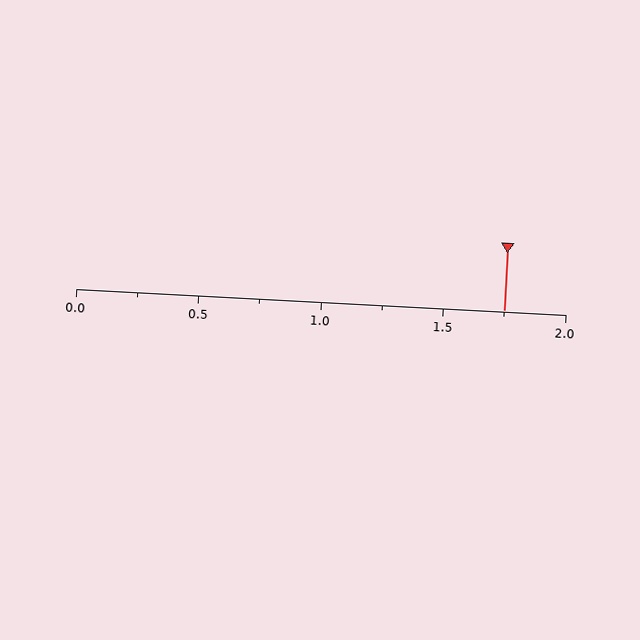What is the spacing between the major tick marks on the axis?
The major ticks are spaced 0.5 apart.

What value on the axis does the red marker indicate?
The marker indicates approximately 1.75.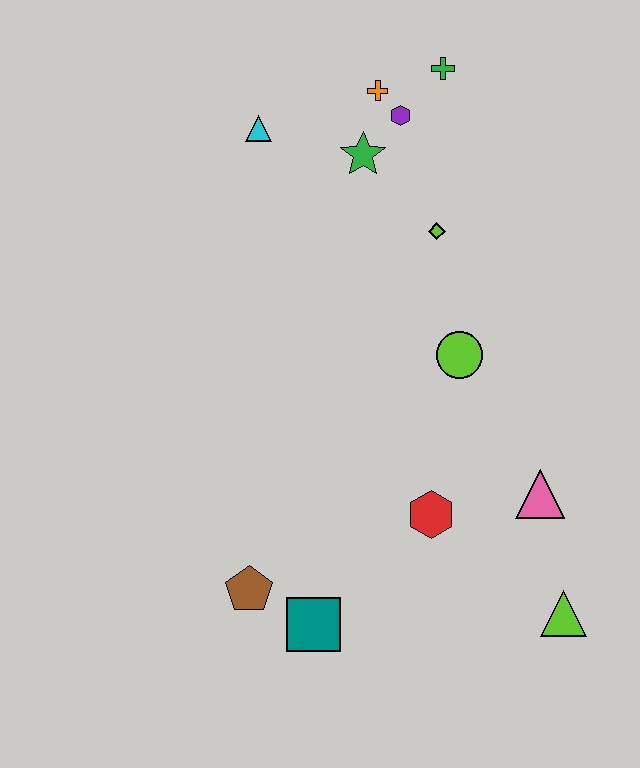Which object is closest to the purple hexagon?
The orange cross is closest to the purple hexagon.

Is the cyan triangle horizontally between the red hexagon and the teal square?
No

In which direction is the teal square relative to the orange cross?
The teal square is below the orange cross.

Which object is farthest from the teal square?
The green cross is farthest from the teal square.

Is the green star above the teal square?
Yes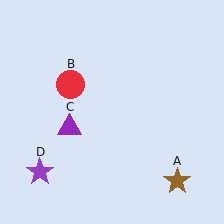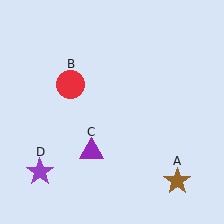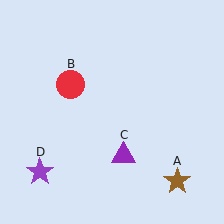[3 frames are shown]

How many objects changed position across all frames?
1 object changed position: purple triangle (object C).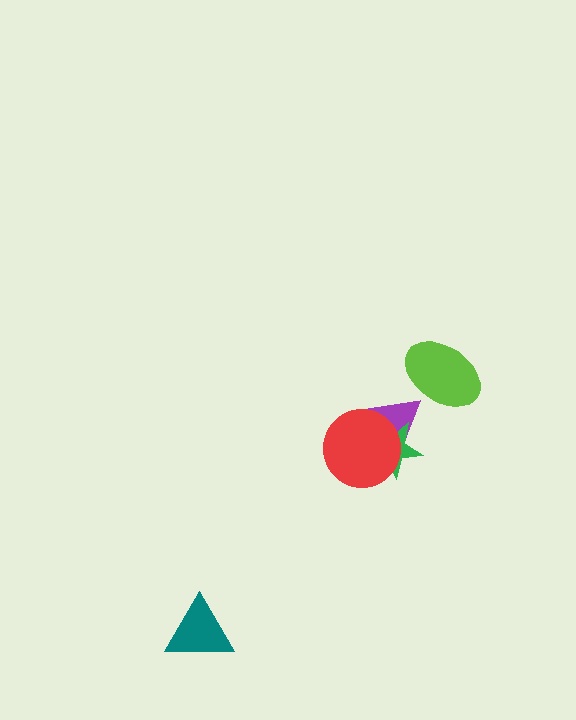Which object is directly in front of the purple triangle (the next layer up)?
The green star is directly in front of the purple triangle.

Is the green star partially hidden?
Yes, it is partially covered by another shape.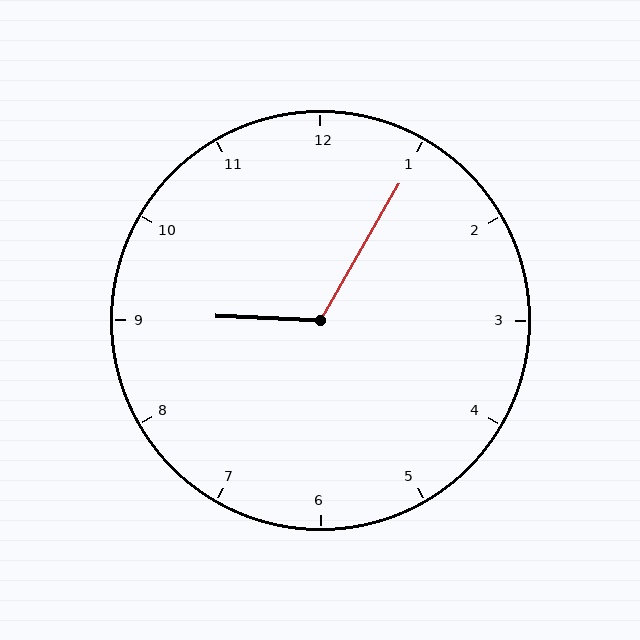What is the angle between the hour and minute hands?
Approximately 118 degrees.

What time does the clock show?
9:05.